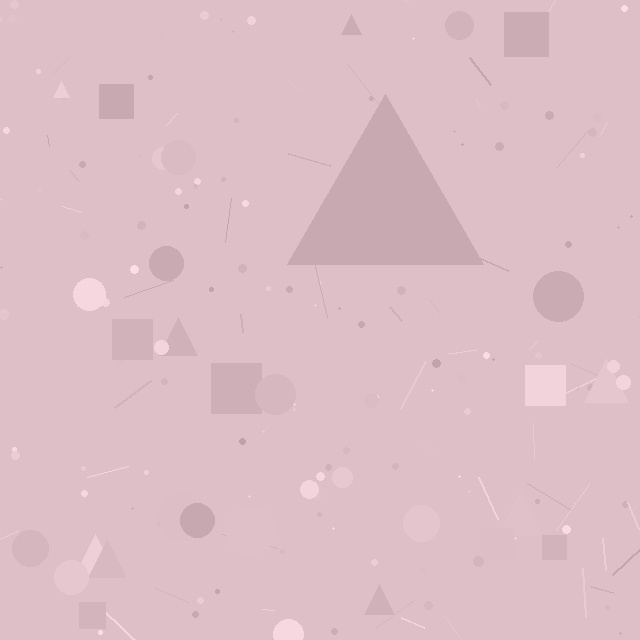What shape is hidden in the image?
A triangle is hidden in the image.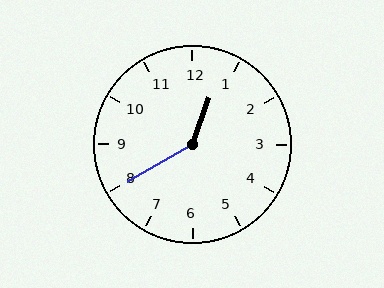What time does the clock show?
12:40.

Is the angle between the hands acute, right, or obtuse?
It is obtuse.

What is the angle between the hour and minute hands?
Approximately 140 degrees.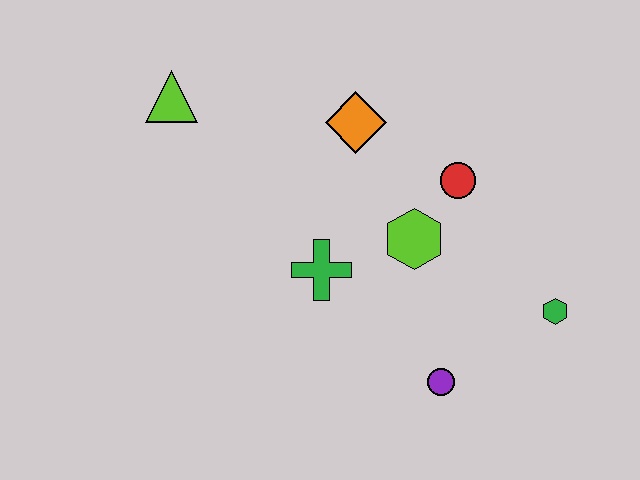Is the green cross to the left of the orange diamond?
Yes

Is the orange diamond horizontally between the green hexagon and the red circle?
No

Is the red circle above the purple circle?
Yes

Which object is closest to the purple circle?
The green hexagon is closest to the purple circle.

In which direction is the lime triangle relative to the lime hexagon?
The lime triangle is to the left of the lime hexagon.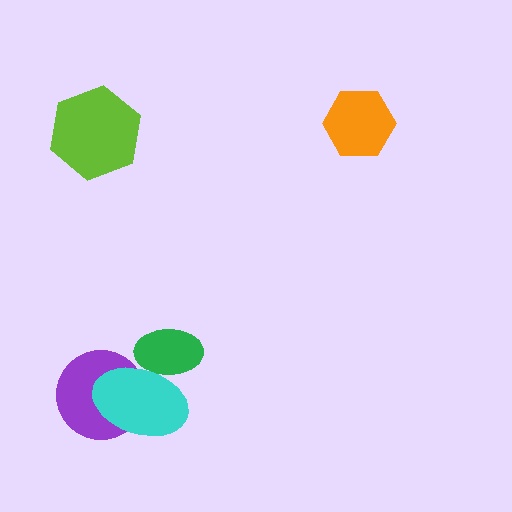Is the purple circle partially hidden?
Yes, it is partially covered by another shape.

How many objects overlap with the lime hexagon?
0 objects overlap with the lime hexagon.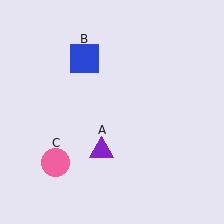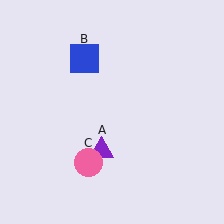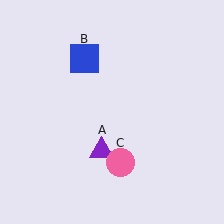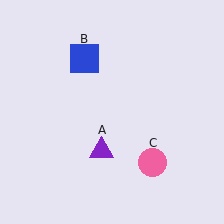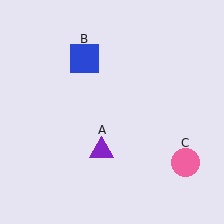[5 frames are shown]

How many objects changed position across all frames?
1 object changed position: pink circle (object C).